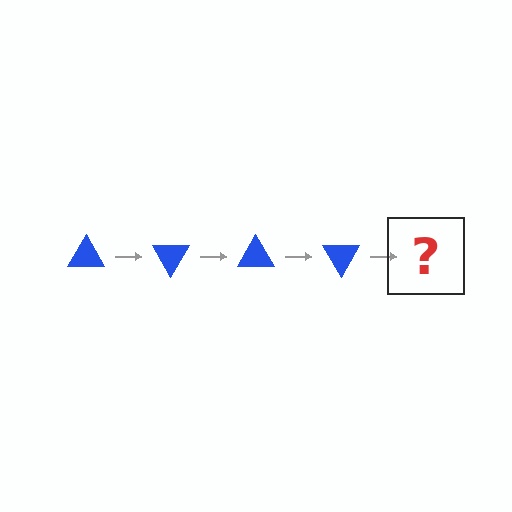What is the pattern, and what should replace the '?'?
The pattern is that the triangle rotates 60 degrees each step. The '?' should be a blue triangle rotated 240 degrees.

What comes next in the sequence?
The next element should be a blue triangle rotated 240 degrees.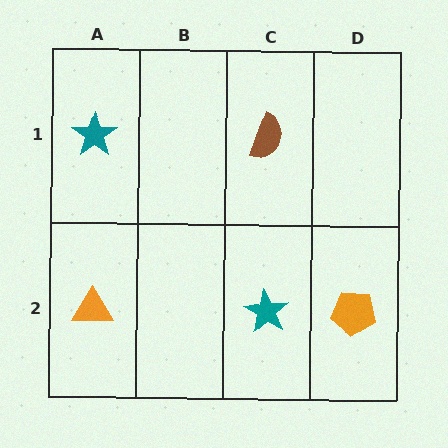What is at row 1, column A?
A teal star.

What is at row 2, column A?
An orange triangle.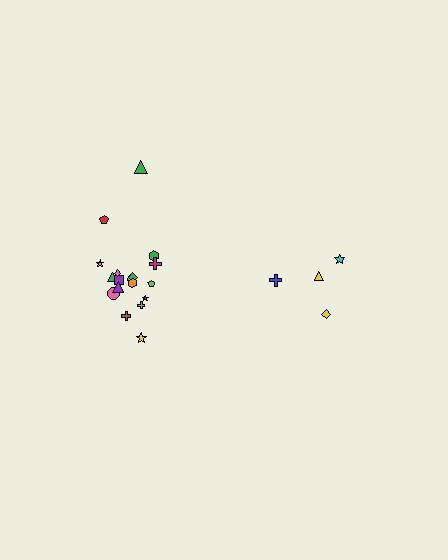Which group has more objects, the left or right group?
The left group.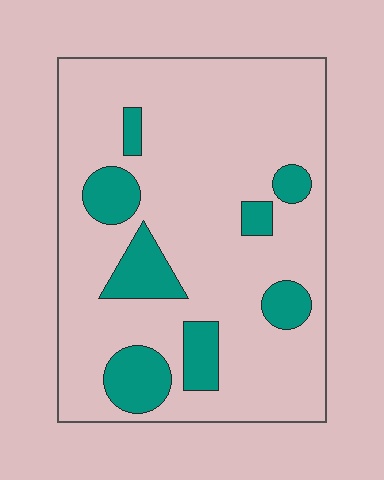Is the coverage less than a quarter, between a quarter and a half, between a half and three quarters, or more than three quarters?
Less than a quarter.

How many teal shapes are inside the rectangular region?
8.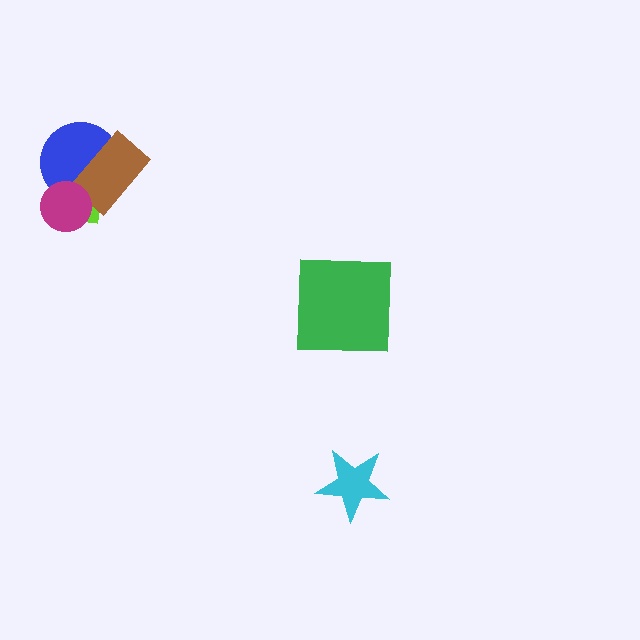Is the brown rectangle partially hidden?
Yes, it is partially covered by another shape.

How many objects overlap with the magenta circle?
3 objects overlap with the magenta circle.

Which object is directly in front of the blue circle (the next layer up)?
The brown rectangle is directly in front of the blue circle.